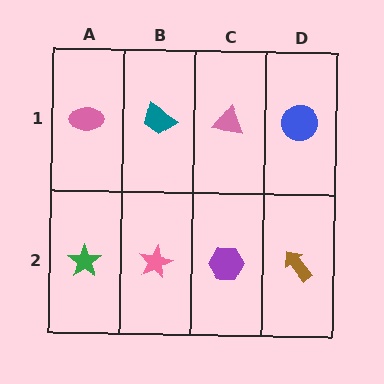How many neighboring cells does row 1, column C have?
3.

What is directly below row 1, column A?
A green star.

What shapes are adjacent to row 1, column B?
A pink star (row 2, column B), a pink ellipse (row 1, column A), a pink triangle (row 1, column C).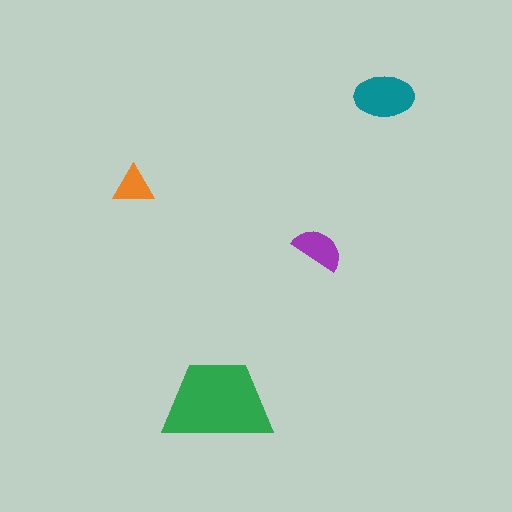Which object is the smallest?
The orange triangle.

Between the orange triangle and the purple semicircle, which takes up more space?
The purple semicircle.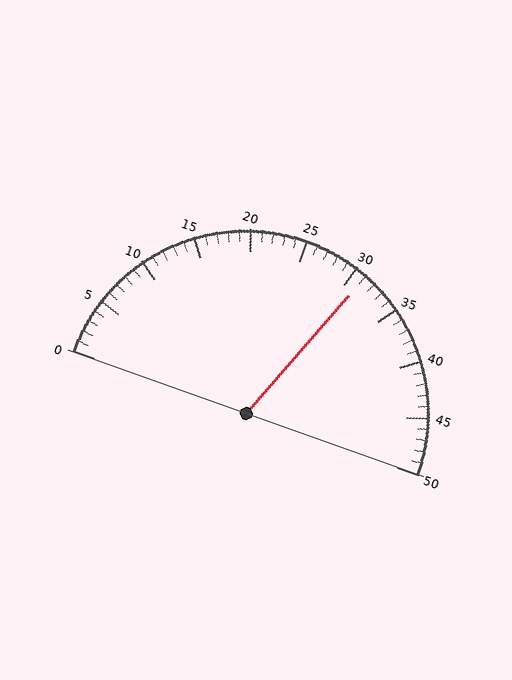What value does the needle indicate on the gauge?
The needle indicates approximately 31.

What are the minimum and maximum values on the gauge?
The gauge ranges from 0 to 50.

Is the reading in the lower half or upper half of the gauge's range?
The reading is in the upper half of the range (0 to 50).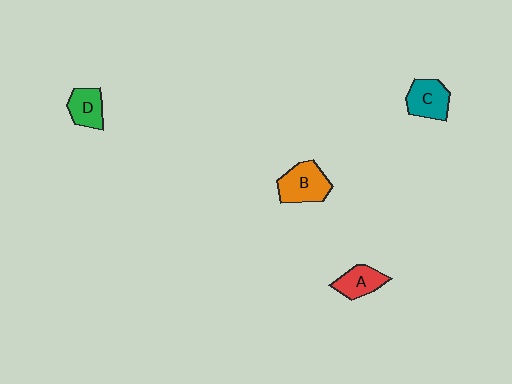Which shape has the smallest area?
Shape A (red).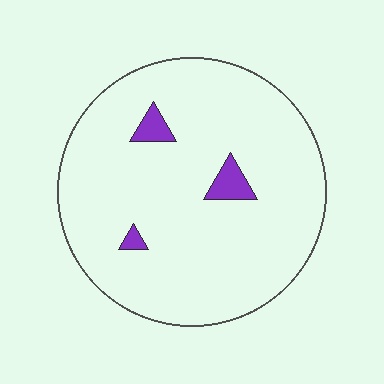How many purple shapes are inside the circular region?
3.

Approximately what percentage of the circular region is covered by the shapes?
Approximately 5%.